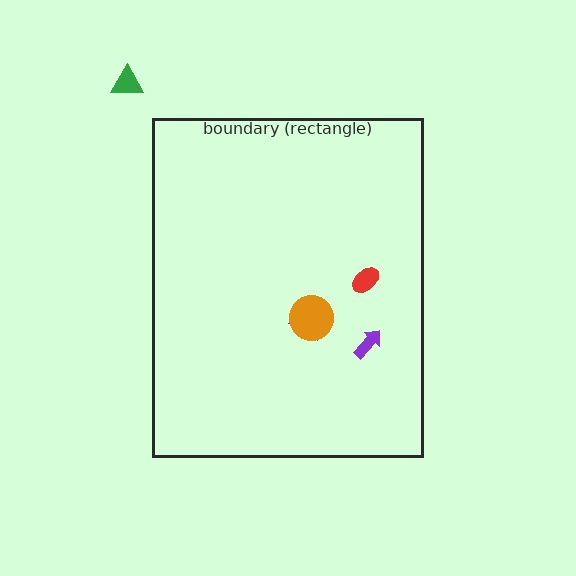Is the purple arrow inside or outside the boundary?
Inside.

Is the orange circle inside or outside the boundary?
Inside.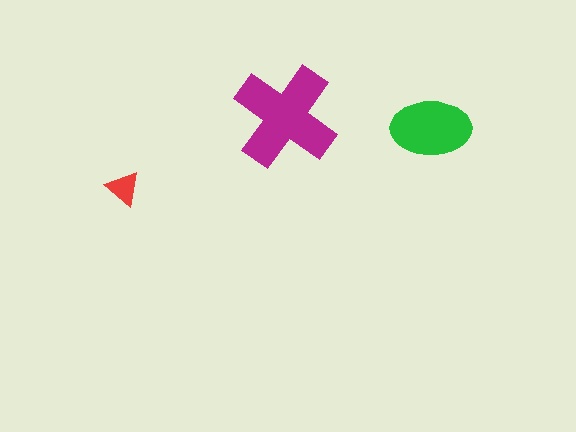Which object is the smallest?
The red triangle.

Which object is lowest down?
The red triangle is bottommost.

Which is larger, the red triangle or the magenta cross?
The magenta cross.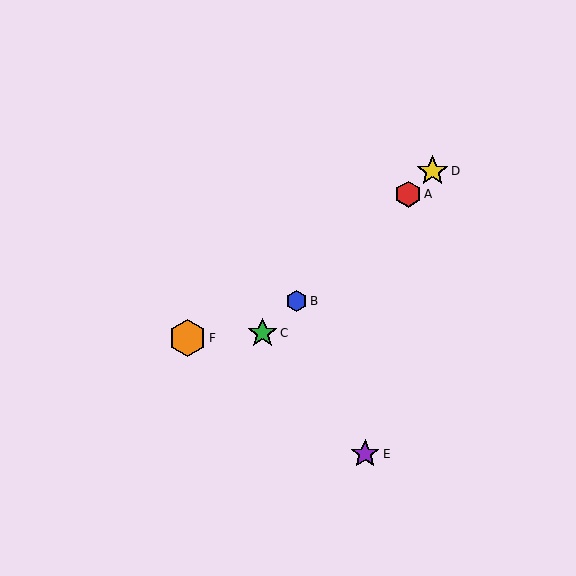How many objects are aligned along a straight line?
4 objects (A, B, C, D) are aligned along a straight line.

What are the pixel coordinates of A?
Object A is at (408, 194).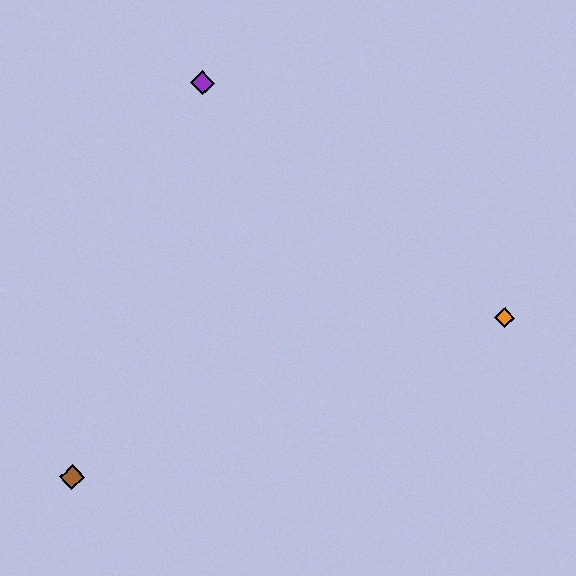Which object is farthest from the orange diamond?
The brown diamond is farthest from the orange diamond.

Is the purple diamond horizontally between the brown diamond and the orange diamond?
Yes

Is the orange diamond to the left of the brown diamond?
No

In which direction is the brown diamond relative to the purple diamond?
The brown diamond is below the purple diamond.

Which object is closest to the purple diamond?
The orange diamond is closest to the purple diamond.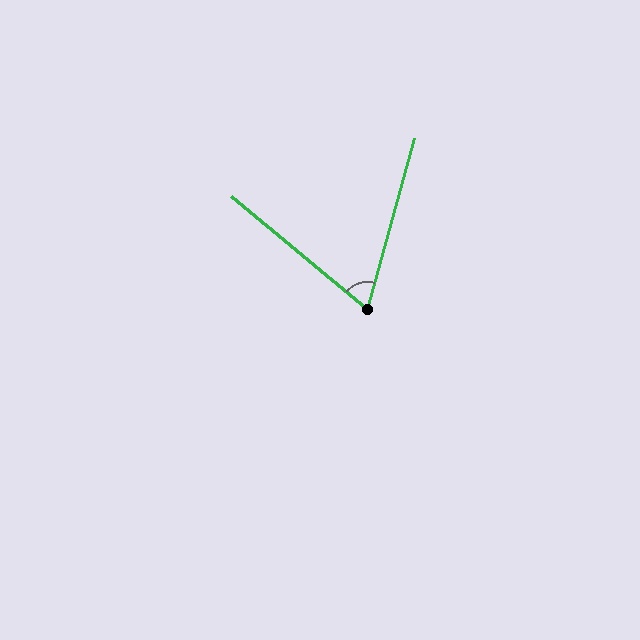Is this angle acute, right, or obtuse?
It is acute.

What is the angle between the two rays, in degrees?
Approximately 66 degrees.